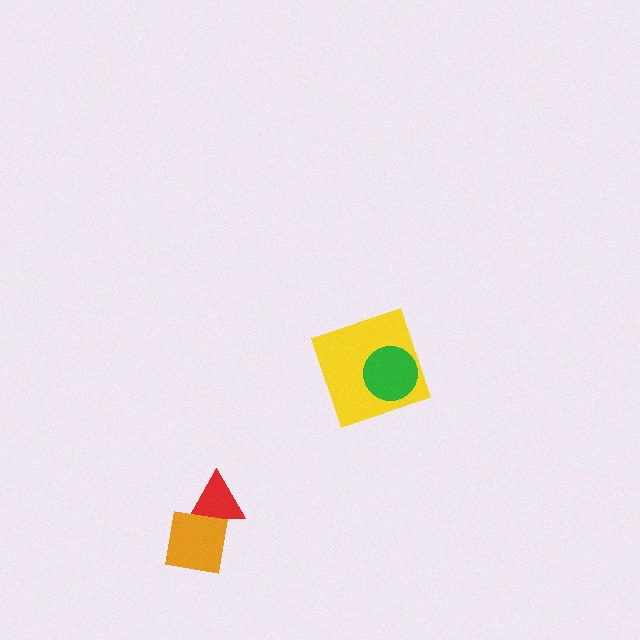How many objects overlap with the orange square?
1 object overlaps with the orange square.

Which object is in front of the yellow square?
The green circle is in front of the yellow square.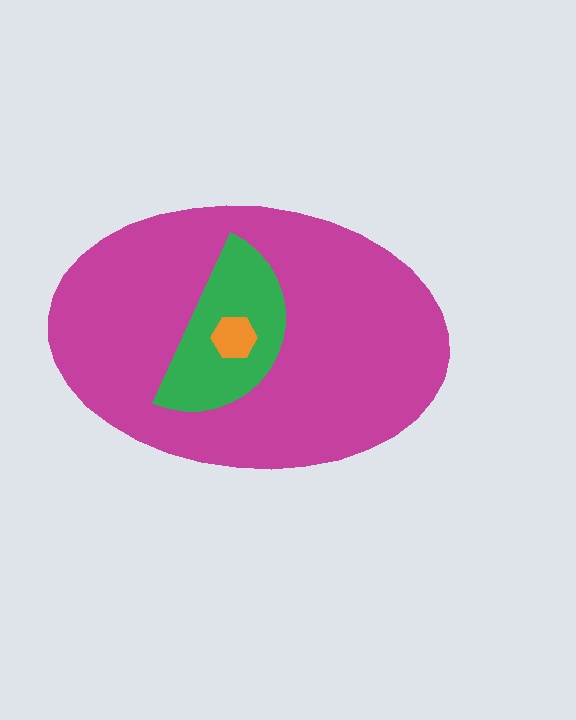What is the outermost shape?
The magenta ellipse.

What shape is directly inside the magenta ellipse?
The green semicircle.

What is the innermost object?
The orange hexagon.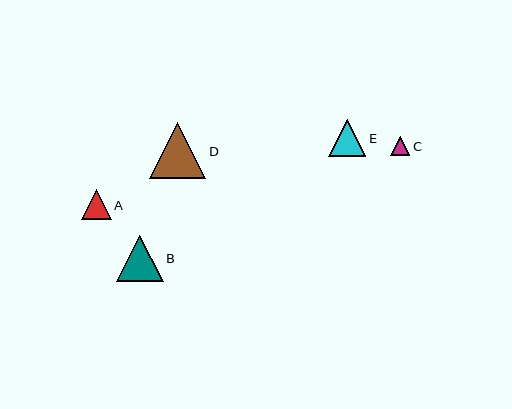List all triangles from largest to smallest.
From largest to smallest: D, B, E, A, C.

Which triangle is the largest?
Triangle D is the largest with a size of approximately 56 pixels.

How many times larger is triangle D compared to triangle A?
Triangle D is approximately 1.9 times the size of triangle A.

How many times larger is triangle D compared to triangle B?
Triangle D is approximately 1.2 times the size of triangle B.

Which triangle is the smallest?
Triangle C is the smallest with a size of approximately 19 pixels.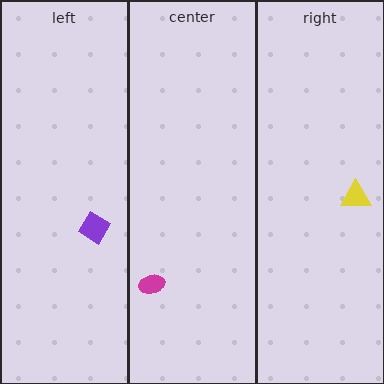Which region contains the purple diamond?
The left region.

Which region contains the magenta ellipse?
The center region.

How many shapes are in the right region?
1.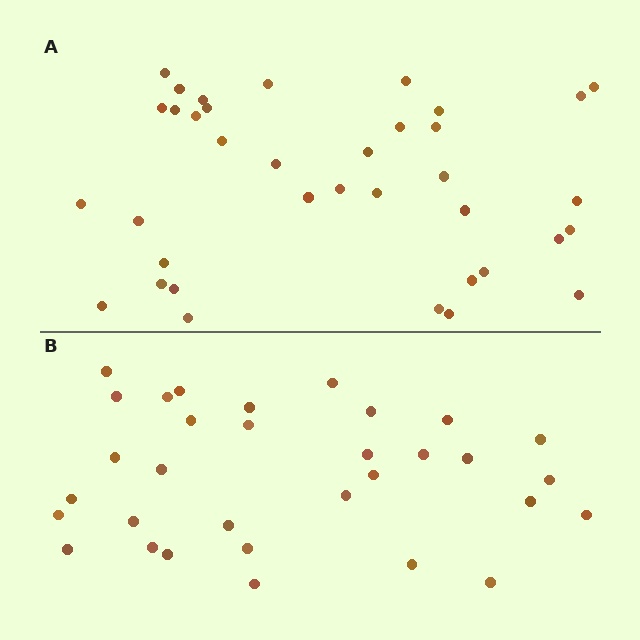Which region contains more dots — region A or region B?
Region A (the top region) has more dots.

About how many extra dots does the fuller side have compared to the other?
Region A has about 5 more dots than region B.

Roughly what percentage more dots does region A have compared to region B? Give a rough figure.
About 15% more.